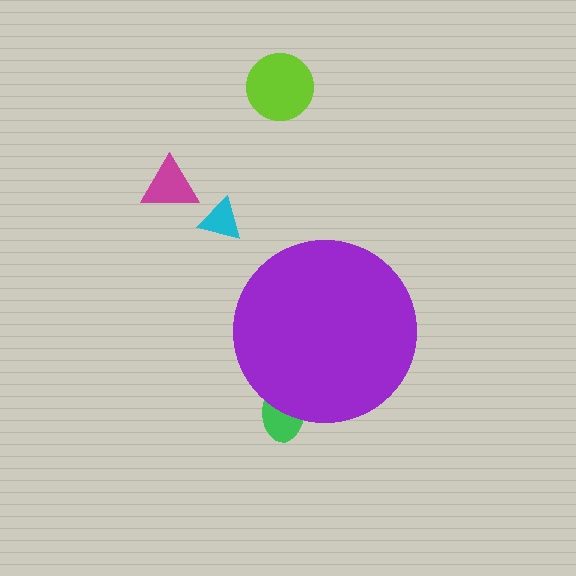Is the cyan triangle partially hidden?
No, the cyan triangle is fully visible.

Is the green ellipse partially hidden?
Yes, the green ellipse is partially hidden behind the purple circle.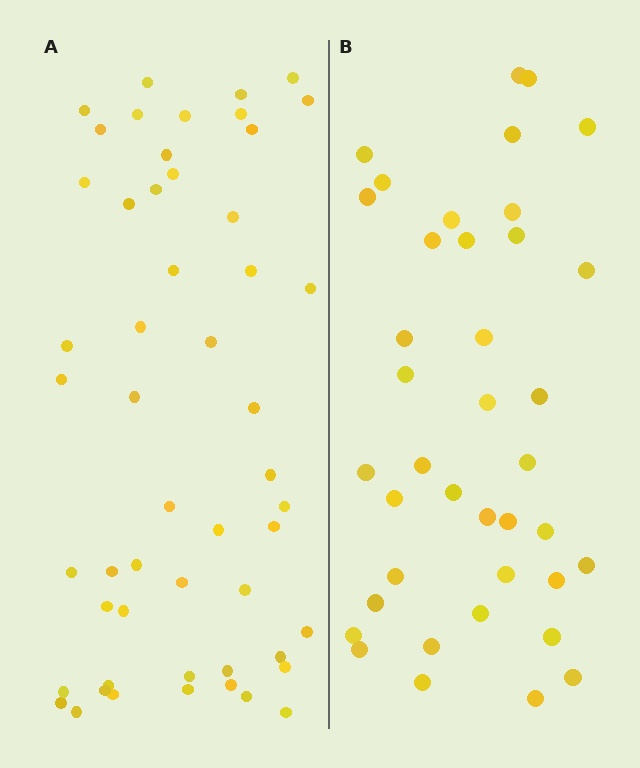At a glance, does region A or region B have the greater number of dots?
Region A (the left region) has more dots.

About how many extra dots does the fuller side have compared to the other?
Region A has approximately 15 more dots than region B.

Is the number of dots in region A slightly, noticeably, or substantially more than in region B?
Region A has noticeably more, but not dramatically so. The ratio is roughly 1.3 to 1.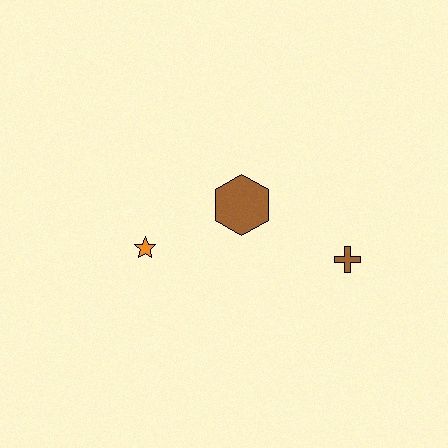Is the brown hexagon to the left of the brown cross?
Yes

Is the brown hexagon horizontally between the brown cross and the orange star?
Yes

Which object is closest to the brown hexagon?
The orange star is closest to the brown hexagon.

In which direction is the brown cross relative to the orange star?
The brown cross is to the right of the orange star.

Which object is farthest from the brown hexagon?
The brown cross is farthest from the brown hexagon.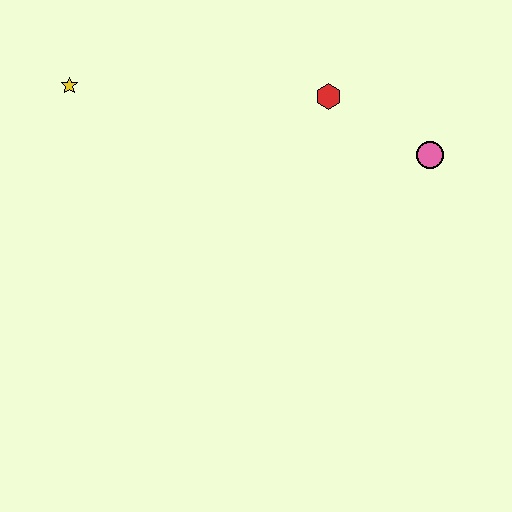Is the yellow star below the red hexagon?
No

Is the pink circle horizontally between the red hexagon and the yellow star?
No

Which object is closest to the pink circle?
The red hexagon is closest to the pink circle.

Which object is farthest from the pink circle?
The yellow star is farthest from the pink circle.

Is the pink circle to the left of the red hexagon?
No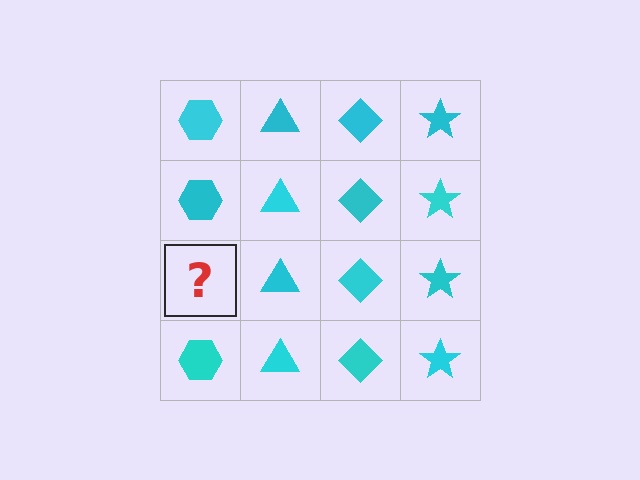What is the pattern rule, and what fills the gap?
The rule is that each column has a consistent shape. The gap should be filled with a cyan hexagon.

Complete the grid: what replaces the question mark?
The question mark should be replaced with a cyan hexagon.